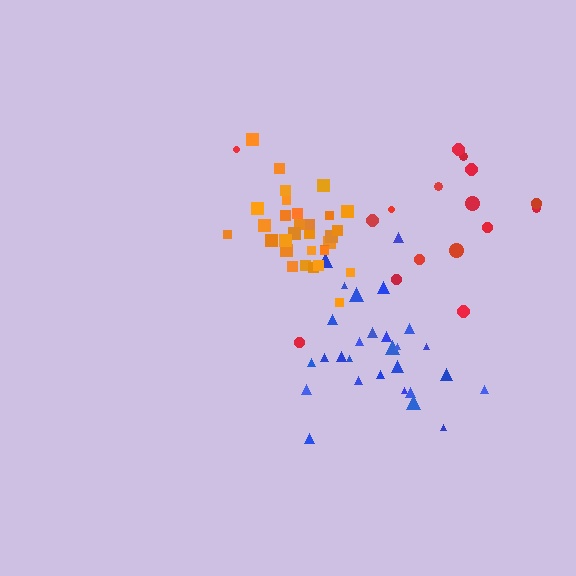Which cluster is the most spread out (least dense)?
Red.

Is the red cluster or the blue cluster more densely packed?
Blue.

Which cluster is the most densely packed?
Orange.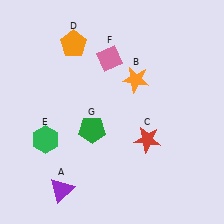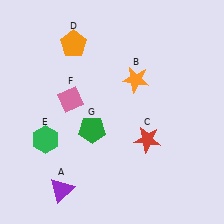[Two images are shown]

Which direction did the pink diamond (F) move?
The pink diamond (F) moved down.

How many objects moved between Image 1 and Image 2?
1 object moved between the two images.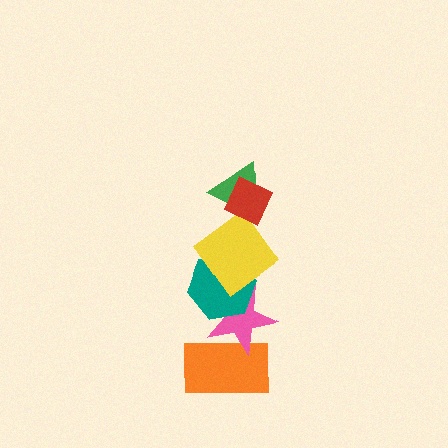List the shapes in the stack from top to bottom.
From top to bottom: the red diamond, the green triangle, the yellow diamond, the teal hexagon, the pink star, the orange rectangle.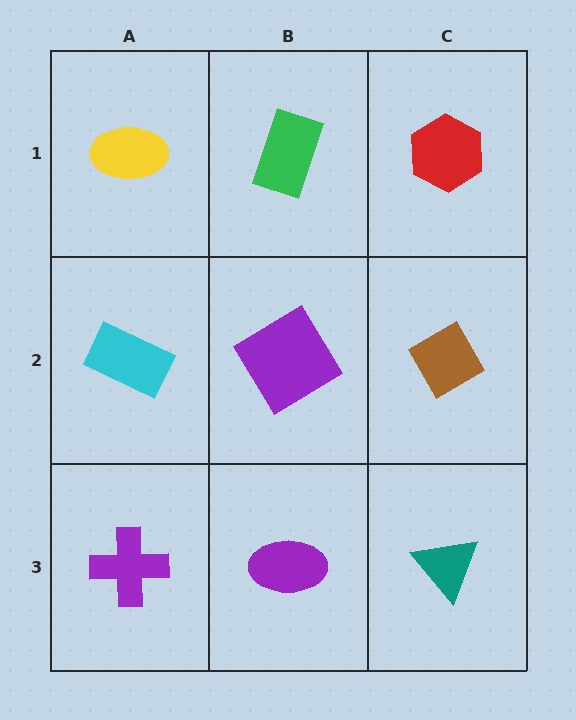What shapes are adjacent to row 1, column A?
A cyan rectangle (row 2, column A), a green rectangle (row 1, column B).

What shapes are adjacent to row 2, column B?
A green rectangle (row 1, column B), a purple ellipse (row 3, column B), a cyan rectangle (row 2, column A), a brown diamond (row 2, column C).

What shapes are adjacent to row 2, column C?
A red hexagon (row 1, column C), a teal triangle (row 3, column C), a purple diamond (row 2, column B).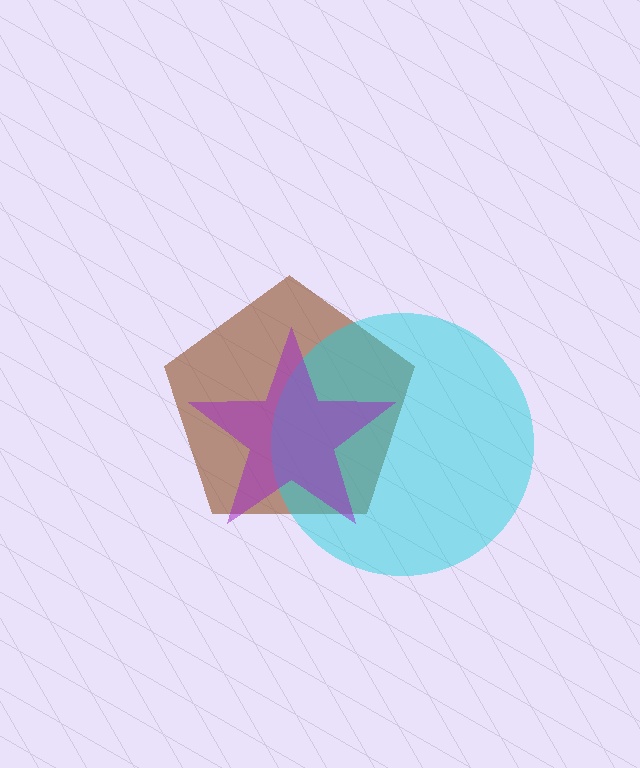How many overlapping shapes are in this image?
There are 3 overlapping shapes in the image.